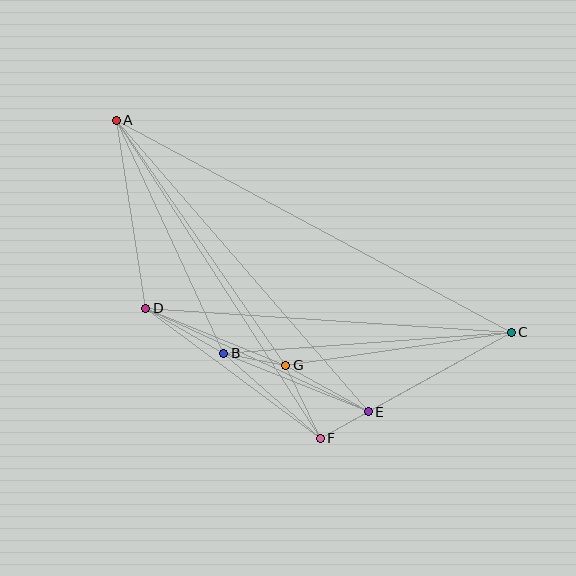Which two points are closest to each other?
Points E and F are closest to each other.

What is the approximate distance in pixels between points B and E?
The distance between B and E is approximately 156 pixels.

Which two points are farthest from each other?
Points A and C are farthest from each other.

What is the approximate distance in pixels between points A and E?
The distance between A and E is approximately 386 pixels.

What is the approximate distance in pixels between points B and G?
The distance between B and G is approximately 63 pixels.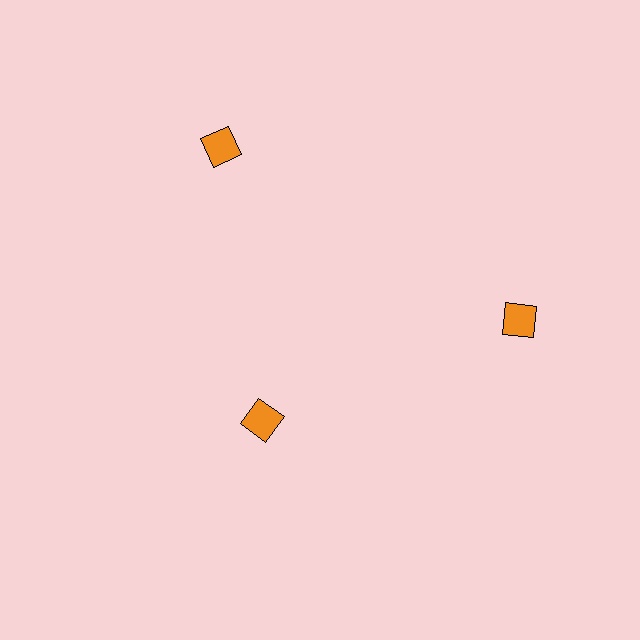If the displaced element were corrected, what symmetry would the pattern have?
It would have 3-fold rotational symmetry — the pattern would map onto itself every 120 degrees.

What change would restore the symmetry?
The symmetry would be restored by moving it outward, back onto the ring so that all 3 diamonds sit at equal angles and equal distance from the center.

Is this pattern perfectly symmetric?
No. The 3 orange diamonds are arranged in a ring, but one element near the 7 o'clock position is pulled inward toward the center, breaking the 3-fold rotational symmetry.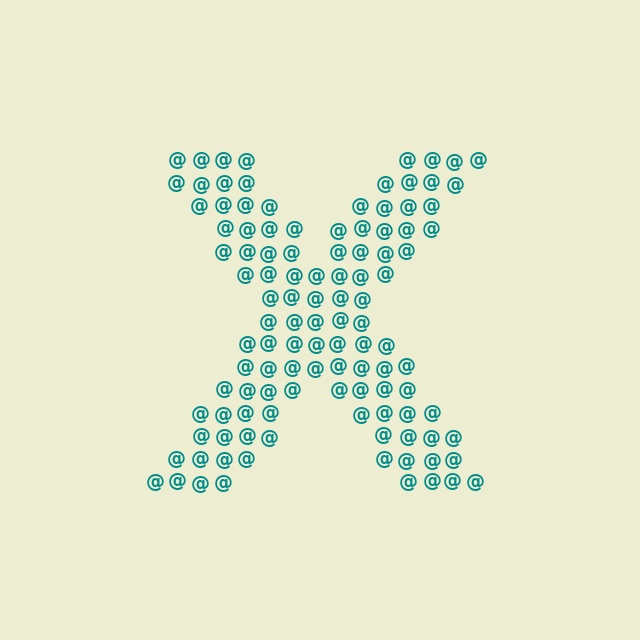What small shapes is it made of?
It is made of small at signs.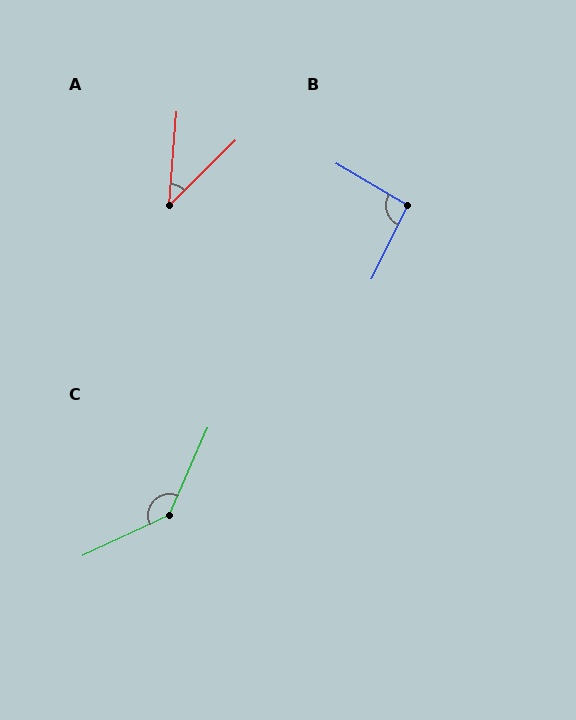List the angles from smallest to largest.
A (41°), B (94°), C (139°).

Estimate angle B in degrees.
Approximately 94 degrees.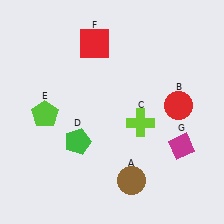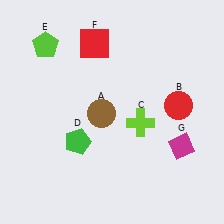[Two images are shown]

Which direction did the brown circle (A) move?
The brown circle (A) moved up.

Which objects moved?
The objects that moved are: the brown circle (A), the lime pentagon (E).